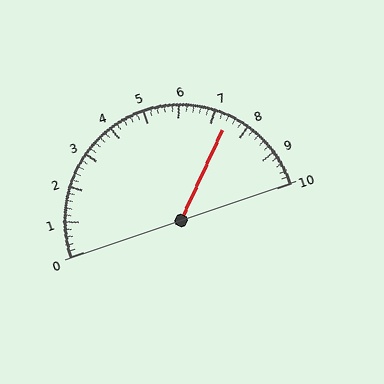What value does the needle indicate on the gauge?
The needle indicates approximately 7.4.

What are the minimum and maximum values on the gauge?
The gauge ranges from 0 to 10.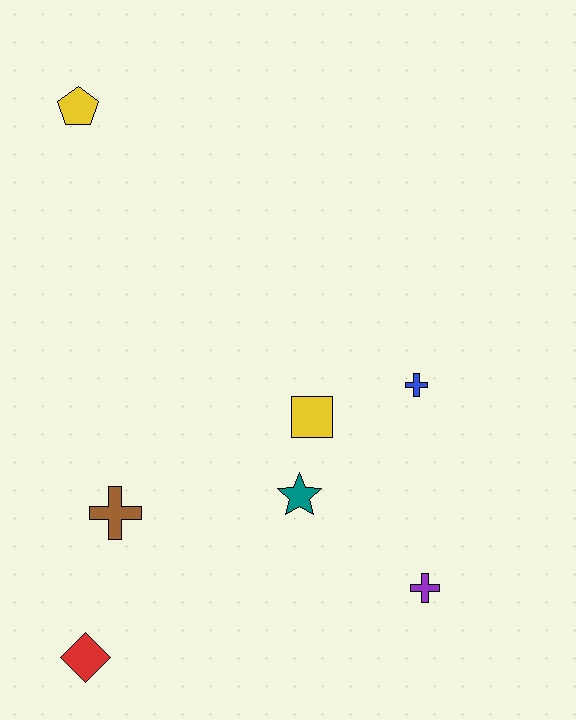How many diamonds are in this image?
There is 1 diamond.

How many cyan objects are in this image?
There are no cyan objects.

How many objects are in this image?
There are 7 objects.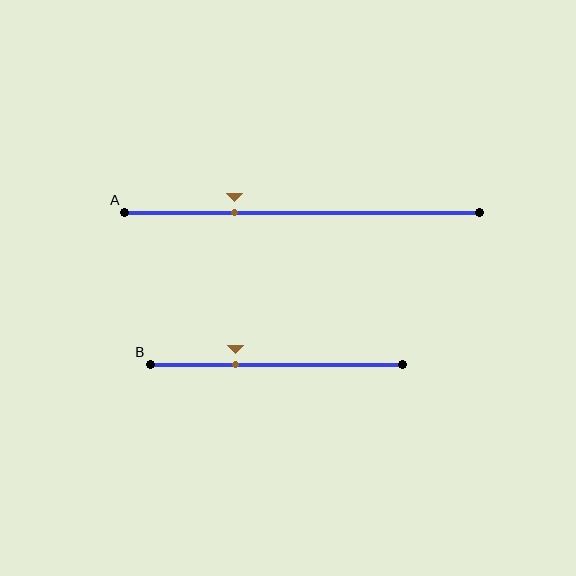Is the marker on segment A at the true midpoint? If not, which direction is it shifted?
No, the marker on segment A is shifted to the left by about 19% of the segment length.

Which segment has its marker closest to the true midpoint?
Segment B has its marker closest to the true midpoint.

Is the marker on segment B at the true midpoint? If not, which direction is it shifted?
No, the marker on segment B is shifted to the left by about 16% of the segment length.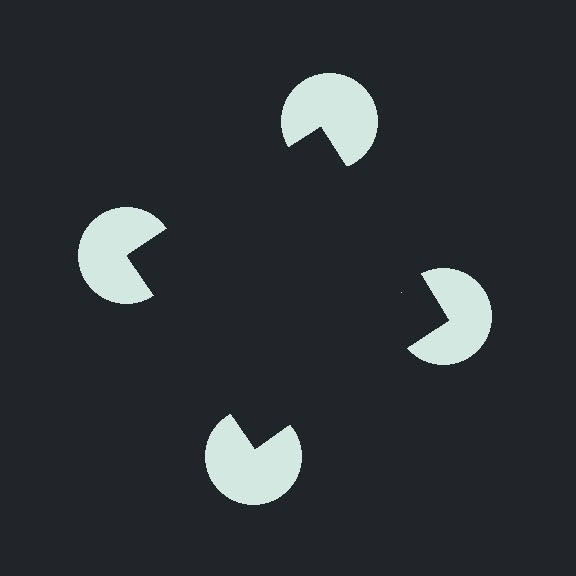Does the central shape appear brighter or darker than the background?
It typically appears slightly darker than the background, even though no actual brightness change is drawn.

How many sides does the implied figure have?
4 sides.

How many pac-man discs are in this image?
There are 4 — one at each vertex of the illusory square.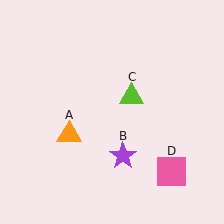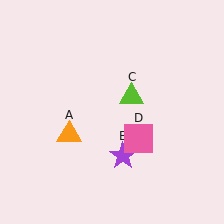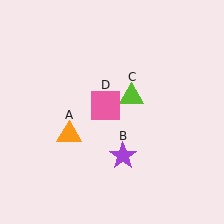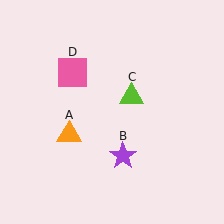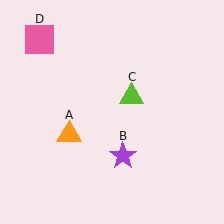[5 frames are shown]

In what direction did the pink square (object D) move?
The pink square (object D) moved up and to the left.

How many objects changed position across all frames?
1 object changed position: pink square (object D).